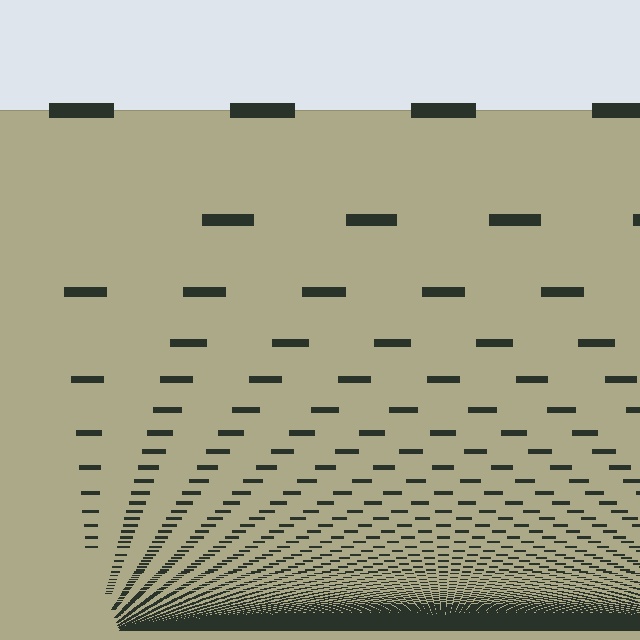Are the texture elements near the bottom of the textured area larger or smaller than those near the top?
Smaller. The gradient is inverted — elements near the bottom are smaller and denser.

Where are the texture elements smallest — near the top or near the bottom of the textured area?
Near the bottom.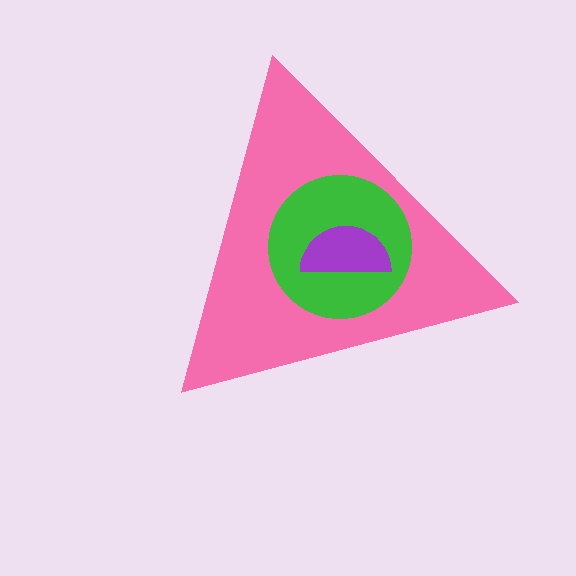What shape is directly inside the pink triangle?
The green circle.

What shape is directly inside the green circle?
The purple semicircle.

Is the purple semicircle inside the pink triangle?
Yes.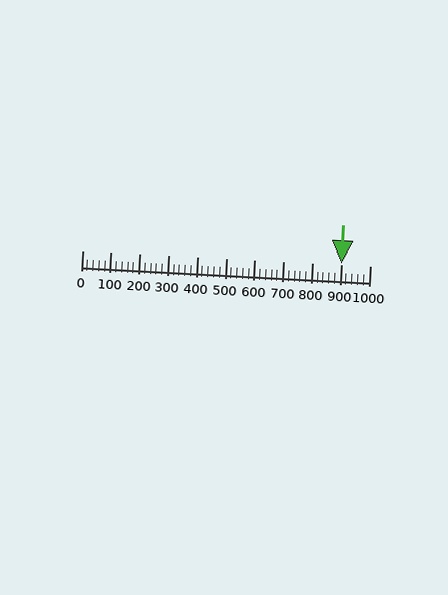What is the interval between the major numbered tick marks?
The major tick marks are spaced 100 units apart.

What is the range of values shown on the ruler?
The ruler shows values from 0 to 1000.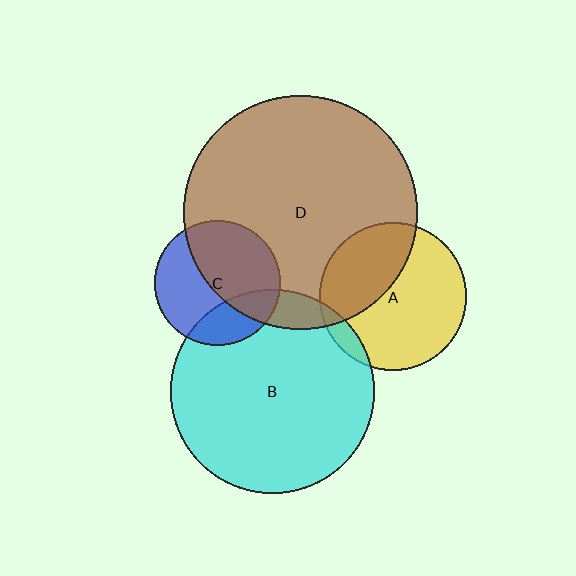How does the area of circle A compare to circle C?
Approximately 1.4 times.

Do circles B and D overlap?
Yes.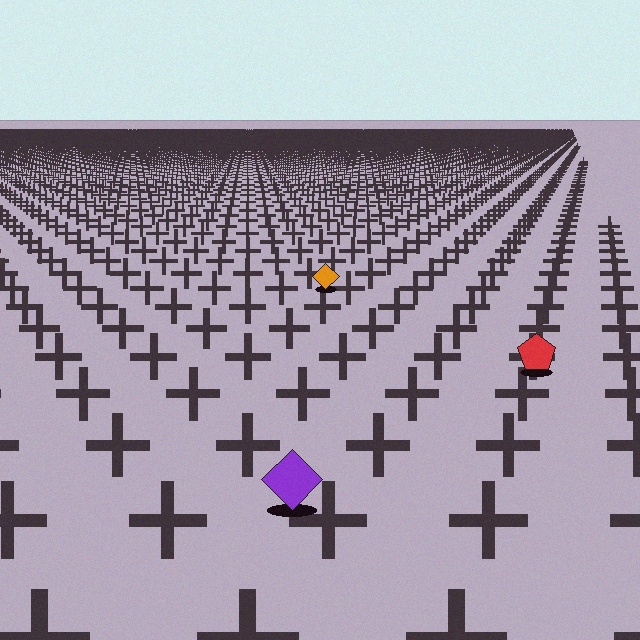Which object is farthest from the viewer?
The orange diamond is farthest from the viewer. It appears smaller and the ground texture around it is denser.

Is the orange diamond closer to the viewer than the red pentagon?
No. The red pentagon is closer — you can tell from the texture gradient: the ground texture is coarser near it.